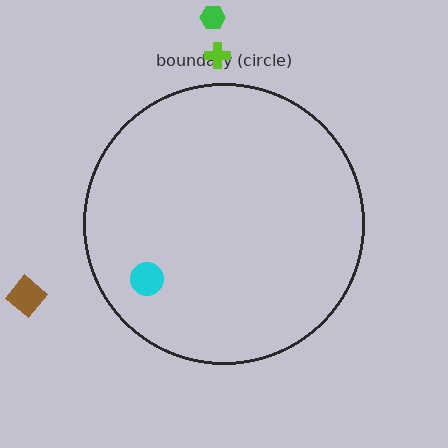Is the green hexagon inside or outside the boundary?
Outside.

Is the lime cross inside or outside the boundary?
Outside.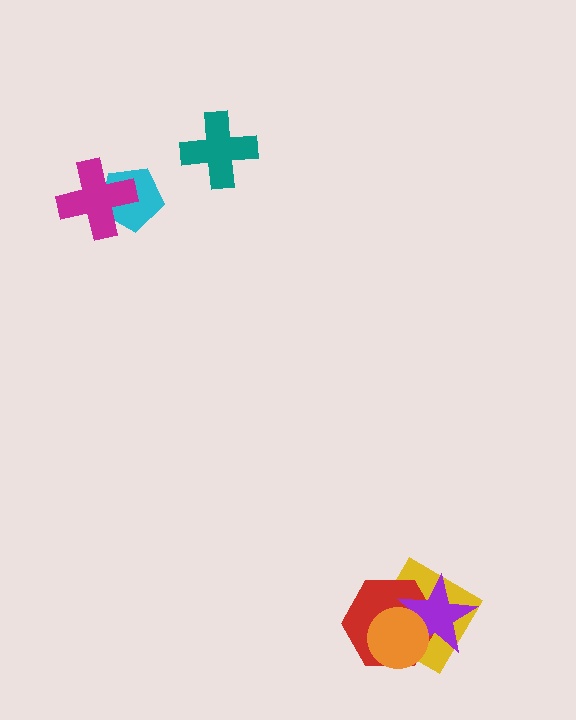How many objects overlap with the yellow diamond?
3 objects overlap with the yellow diamond.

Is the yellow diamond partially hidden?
Yes, it is partially covered by another shape.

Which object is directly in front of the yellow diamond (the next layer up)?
The red hexagon is directly in front of the yellow diamond.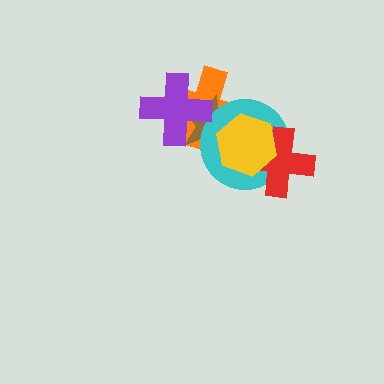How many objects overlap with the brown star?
4 objects overlap with the brown star.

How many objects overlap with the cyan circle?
4 objects overlap with the cyan circle.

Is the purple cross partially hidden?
No, no other shape covers it.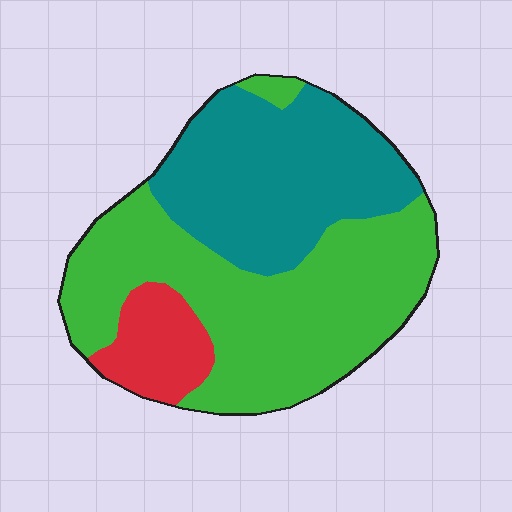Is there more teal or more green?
Green.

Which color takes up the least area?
Red, at roughly 10%.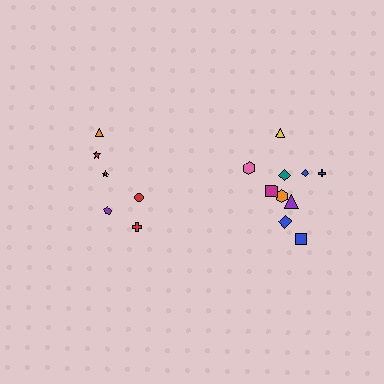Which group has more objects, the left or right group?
The right group.